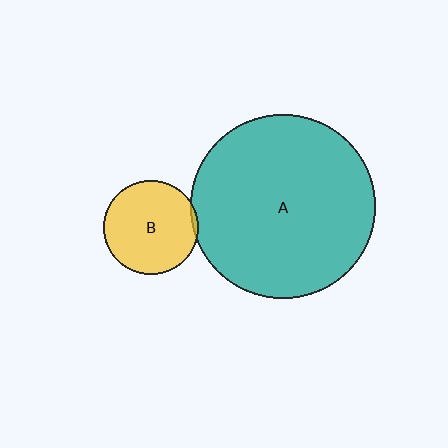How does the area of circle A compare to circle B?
Approximately 3.8 times.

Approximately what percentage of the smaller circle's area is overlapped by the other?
Approximately 5%.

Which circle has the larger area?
Circle A (teal).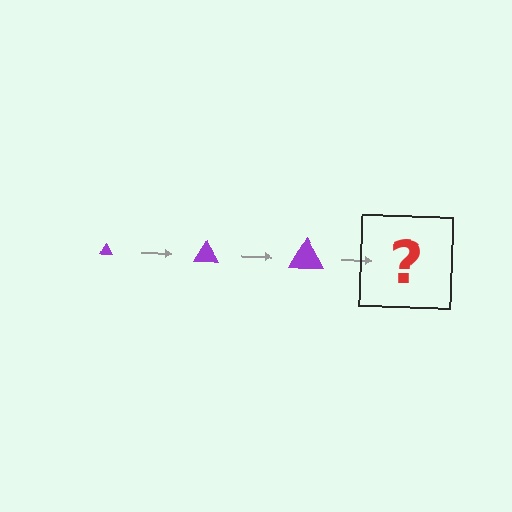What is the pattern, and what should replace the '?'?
The pattern is that the triangle gets progressively larger each step. The '?' should be a purple triangle, larger than the previous one.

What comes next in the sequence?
The next element should be a purple triangle, larger than the previous one.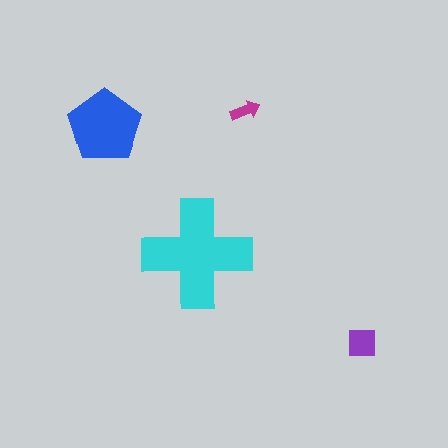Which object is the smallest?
The magenta arrow.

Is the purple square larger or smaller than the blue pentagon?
Smaller.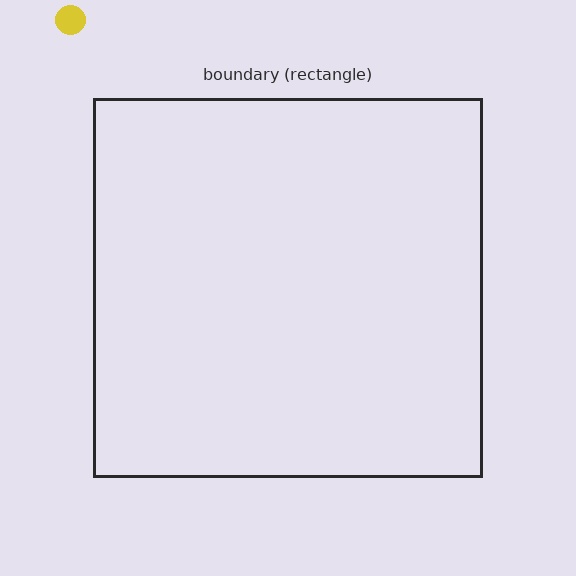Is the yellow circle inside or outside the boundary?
Outside.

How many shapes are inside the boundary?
0 inside, 1 outside.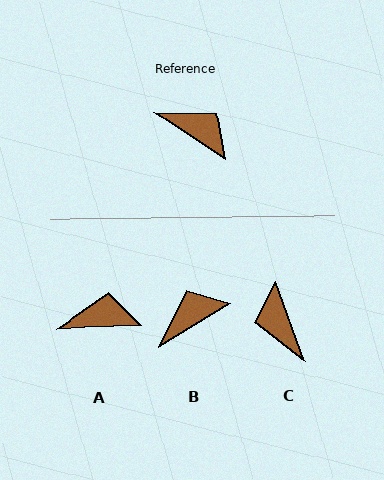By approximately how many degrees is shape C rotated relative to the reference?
Approximately 143 degrees counter-clockwise.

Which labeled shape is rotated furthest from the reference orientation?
C, about 143 degrees away.